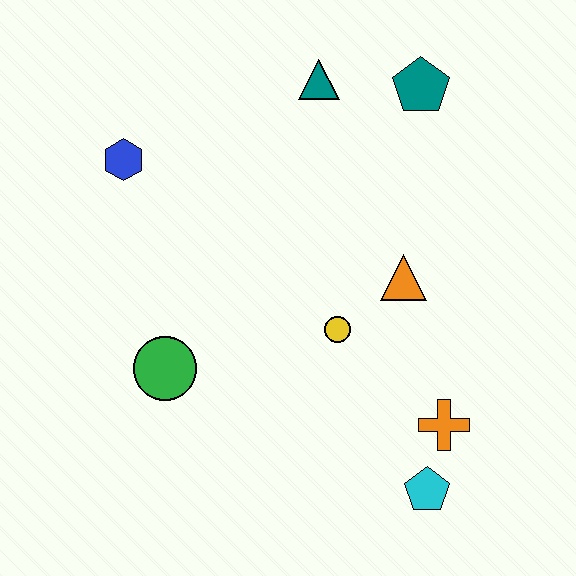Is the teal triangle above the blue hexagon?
Yes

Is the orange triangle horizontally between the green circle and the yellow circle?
No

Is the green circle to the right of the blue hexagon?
Yes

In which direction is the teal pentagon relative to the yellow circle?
The teal pentagon is above the yellow circle.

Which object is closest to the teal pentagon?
The teal triangle is closest to the teal pentagon.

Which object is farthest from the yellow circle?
The blue hexagon is farthest from the yellow circle.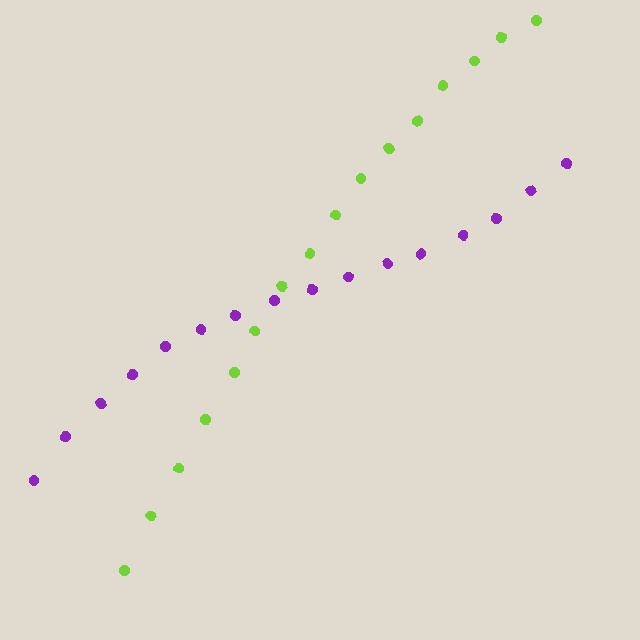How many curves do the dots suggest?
There are 2 distinct paths.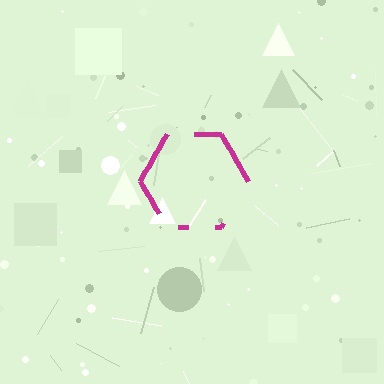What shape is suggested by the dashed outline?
The dashed outline suggests a hexagon.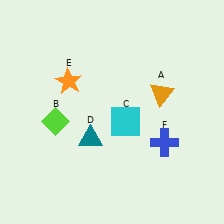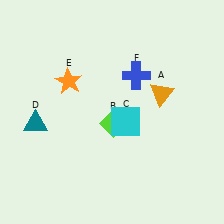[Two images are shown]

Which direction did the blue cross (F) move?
The blue cross (F) moved up.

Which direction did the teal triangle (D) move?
The teal triangle (D) moved left.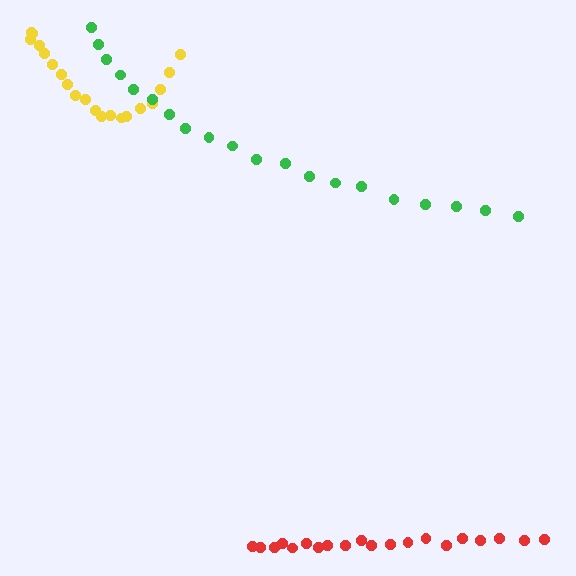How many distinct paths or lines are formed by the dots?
There are 3 distinct paths.